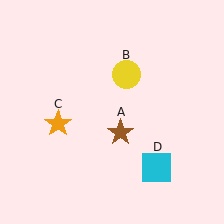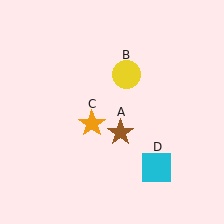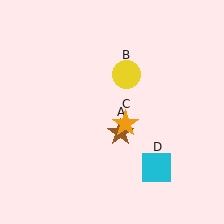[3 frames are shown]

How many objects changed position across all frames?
1 object changed position: orange star (object C).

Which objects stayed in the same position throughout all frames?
Brown star (object A) and yellow circle (object B) and cyan square (object D) remained stationary.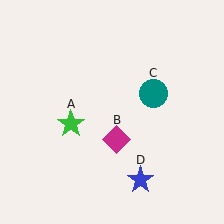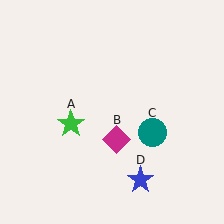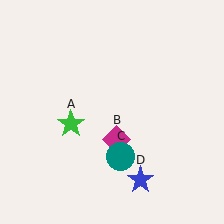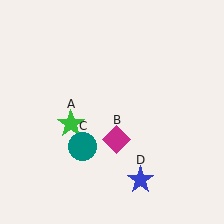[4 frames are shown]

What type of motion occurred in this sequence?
The teal circle (object C) rotated clockwise around the center of the scene.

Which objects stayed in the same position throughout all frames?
Green star (object A) and magenta diamond (object B) and blue star (object D) remained stationary.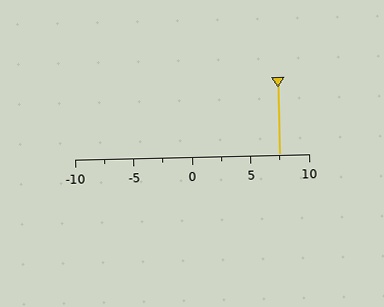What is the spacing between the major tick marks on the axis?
The major ticks are spaced 5 apart.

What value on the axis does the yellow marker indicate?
The marker indicates approximately 7.5.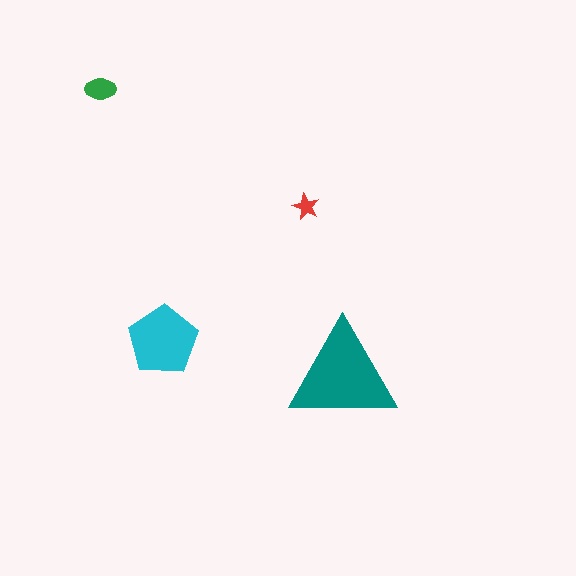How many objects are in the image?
There are 4 objects in the image.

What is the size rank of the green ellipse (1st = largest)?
3rd.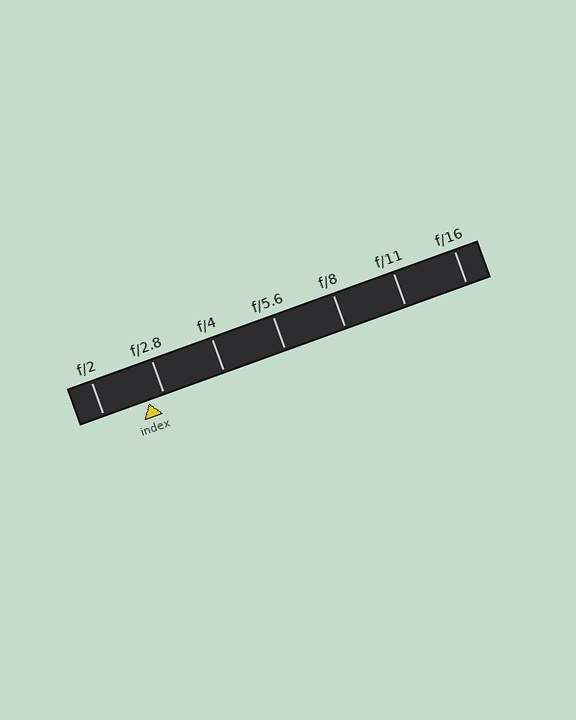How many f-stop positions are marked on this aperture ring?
There are 7 f-stop positions marked.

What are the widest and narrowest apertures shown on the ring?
The widest aperture shown is f/2 and the narrowest is f/16.